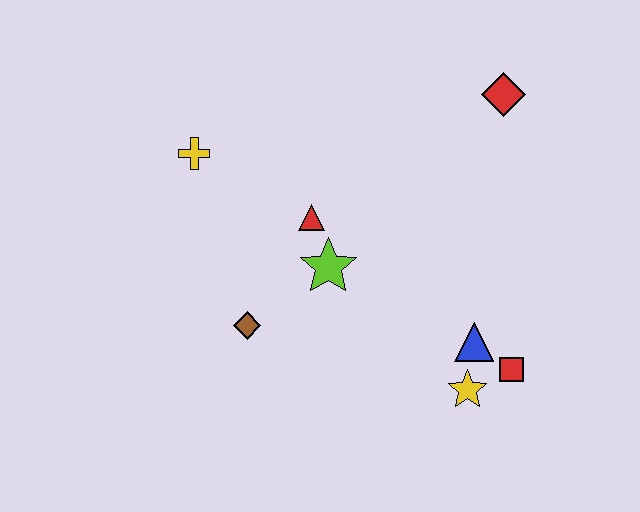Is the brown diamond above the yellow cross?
No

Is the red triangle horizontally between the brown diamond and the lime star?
Yes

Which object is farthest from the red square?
The yellow cross is farthest from the red square.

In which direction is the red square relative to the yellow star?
The red square is to the right of the yellow star.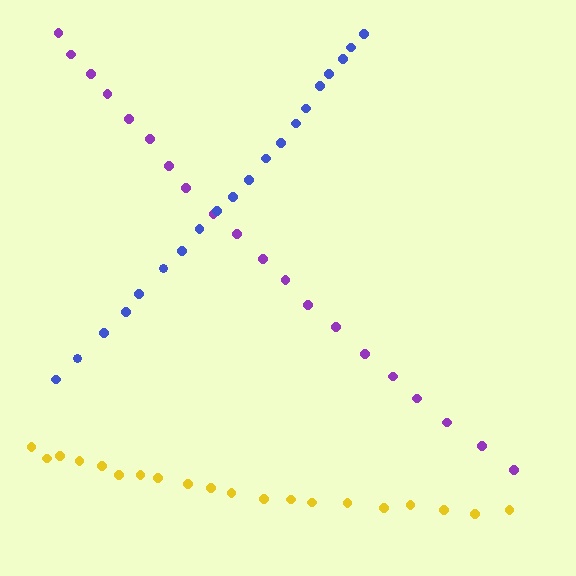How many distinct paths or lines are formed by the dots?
There are 3 distinct paths.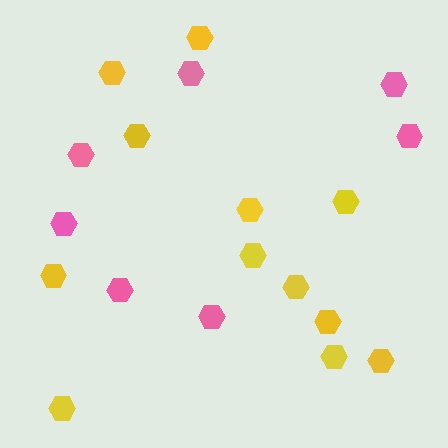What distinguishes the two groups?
There are 2 groups: one group of yellow hexagons (12) and one group of pink hexagons (7).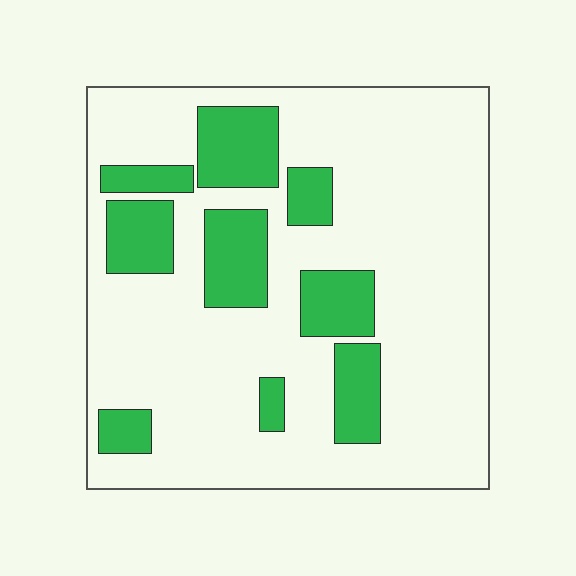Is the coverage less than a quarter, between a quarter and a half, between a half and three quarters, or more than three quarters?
Less than a quarter.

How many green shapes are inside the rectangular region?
9.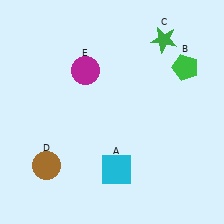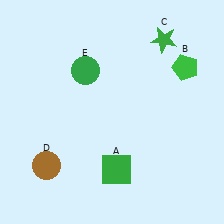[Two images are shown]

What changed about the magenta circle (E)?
In Image 1, E is magenta. In Image 2, it changed to green.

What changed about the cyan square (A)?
In Image 1, A is cyan. In Image 2, it changed to green.